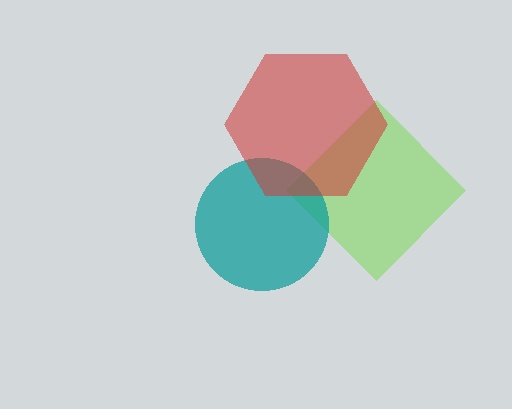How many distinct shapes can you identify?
There are 3 distinct shapes: a lime diamond, a teal circle, a red hexagon.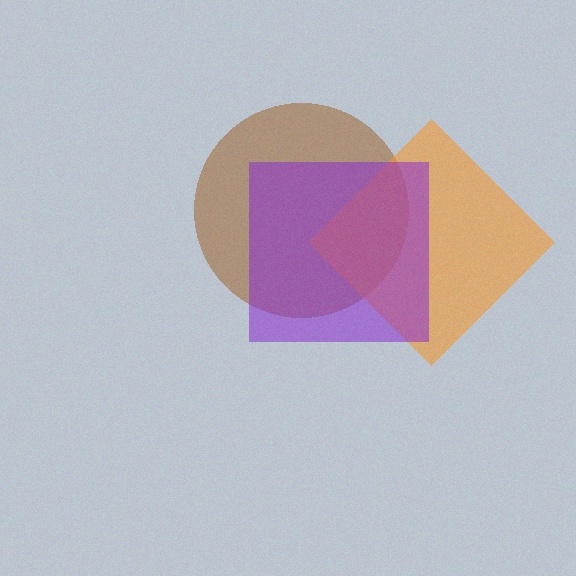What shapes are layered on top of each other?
The layered shapes are: a brown circle, an orange diamond, a purple square.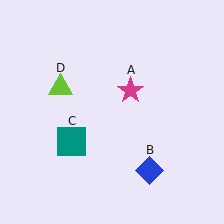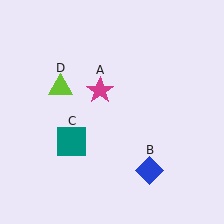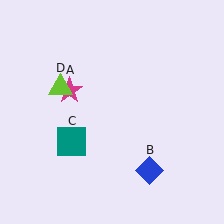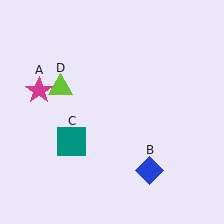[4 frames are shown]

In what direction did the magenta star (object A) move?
The magenta star (object A) moved left.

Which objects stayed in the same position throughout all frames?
Blue diamond (object B) and teal square (object C) and lime triangle (object D) remained stationary.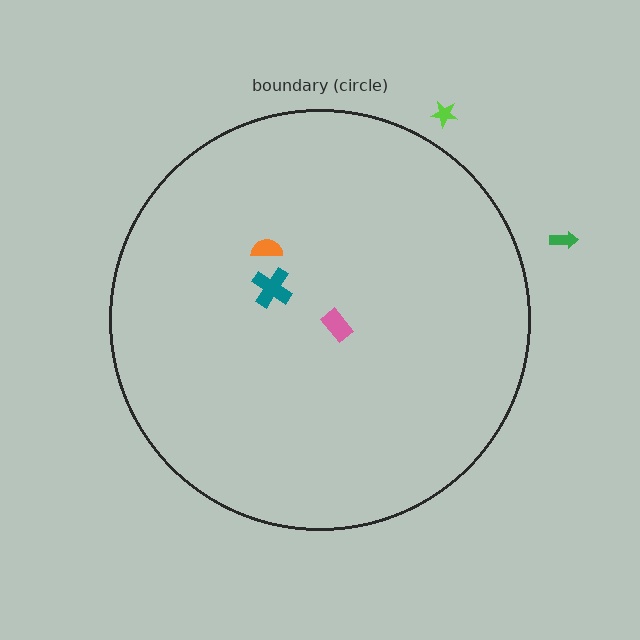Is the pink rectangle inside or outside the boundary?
Inside.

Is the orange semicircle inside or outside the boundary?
Inside.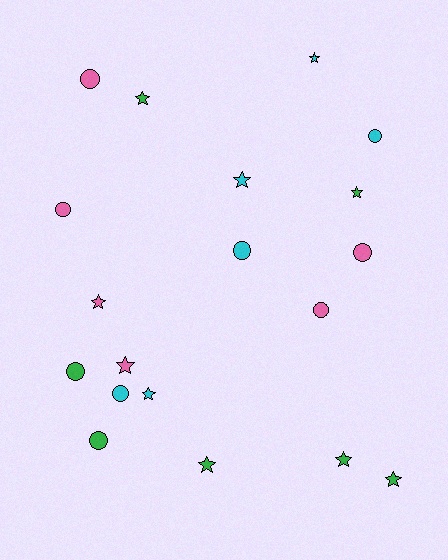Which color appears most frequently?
Green, with 7 objects.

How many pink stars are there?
There are 2 pink stars.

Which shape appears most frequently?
Star, with 10 objects.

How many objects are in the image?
There are 19 objects.